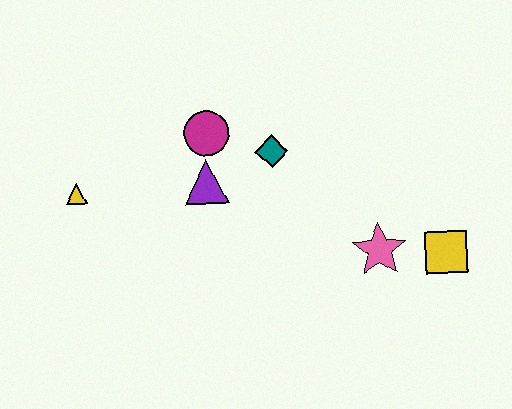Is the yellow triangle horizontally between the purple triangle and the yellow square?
No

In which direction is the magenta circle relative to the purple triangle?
The magenta circle is above the purple triangle.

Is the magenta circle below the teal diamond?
No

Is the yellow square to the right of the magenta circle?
Yes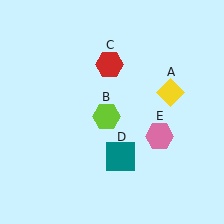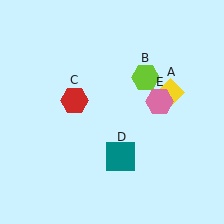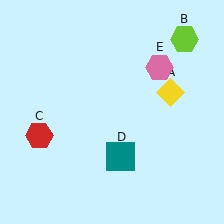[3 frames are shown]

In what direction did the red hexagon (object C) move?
The red hexagon (object C) moved down and to the left.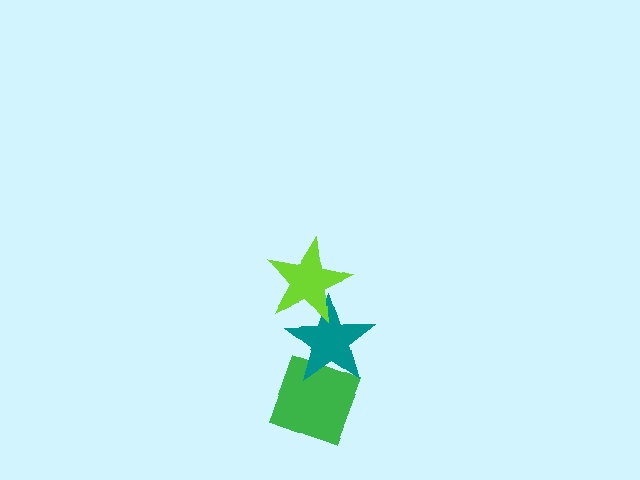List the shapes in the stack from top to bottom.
From top to bottom: the lime star, the teal star, the green diamond.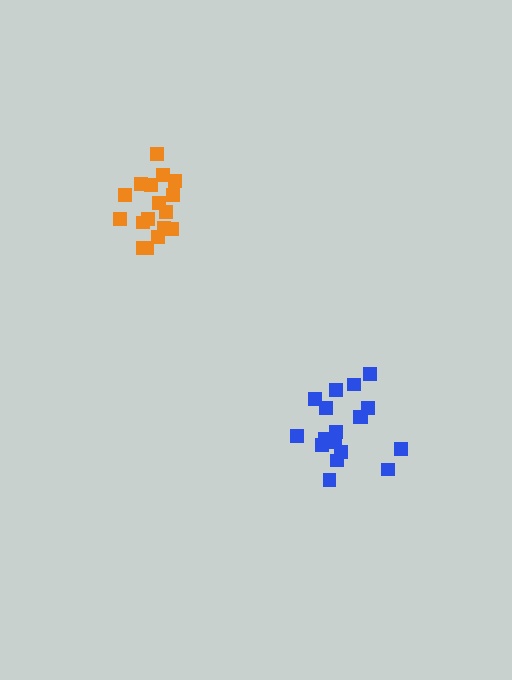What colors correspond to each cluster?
The clusters are colored: orange, blue.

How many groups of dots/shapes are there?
There are 2 groups.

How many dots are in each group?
Group 1: 18 dots, Group 2: 19 dots (37 total).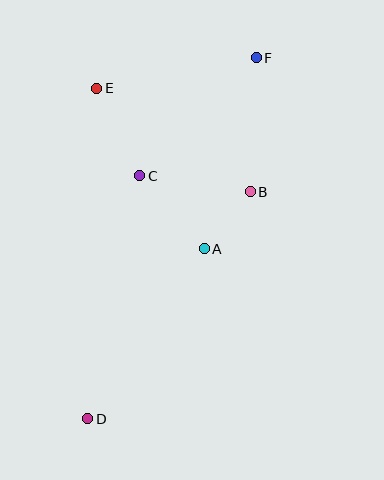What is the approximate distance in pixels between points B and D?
The distance between B and D is approximately 279 pixels.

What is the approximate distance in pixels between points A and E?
The distance between A and E is approximately 193 pixels.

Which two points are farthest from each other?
Points D and F are farthest from each other.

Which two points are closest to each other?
Points A and B are closest to each other.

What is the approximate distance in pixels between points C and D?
The distance between C and D is approximately 249 pixels.